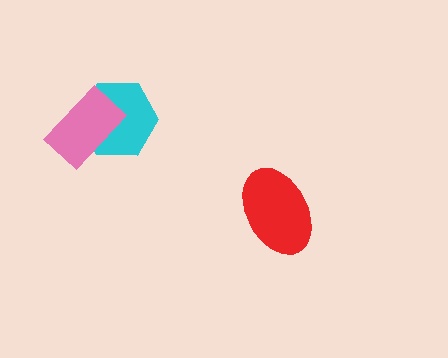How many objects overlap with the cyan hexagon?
1 object overlaps with the cyan hexagon.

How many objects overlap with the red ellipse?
0 objects overlap with the red ellipse.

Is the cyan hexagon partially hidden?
Yes, it is partially covered by another shape.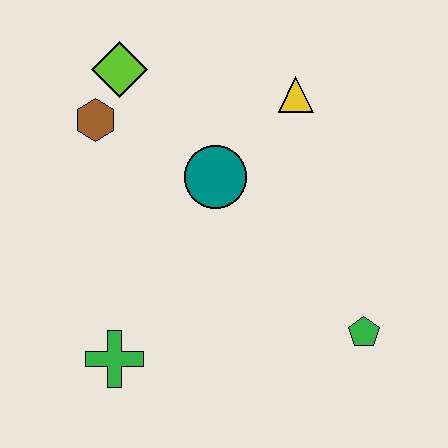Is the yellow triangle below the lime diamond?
Yes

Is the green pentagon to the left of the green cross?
No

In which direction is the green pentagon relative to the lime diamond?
The green pentagon is below the lime diamond.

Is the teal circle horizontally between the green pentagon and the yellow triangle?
No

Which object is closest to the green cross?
The teal circle is closest to the green cross.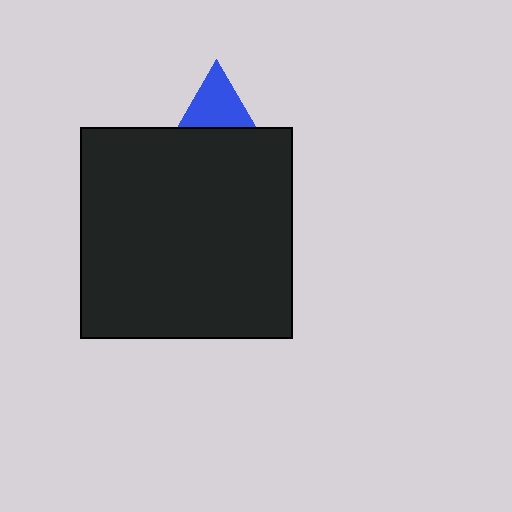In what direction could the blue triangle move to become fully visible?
The blue triangle could move up. That would shift it out from behind the black square entirely.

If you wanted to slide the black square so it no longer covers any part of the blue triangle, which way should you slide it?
Slide it down — that is the most direct way to separate the two shapes.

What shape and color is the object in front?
The object in front is a black square.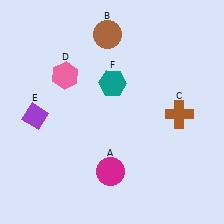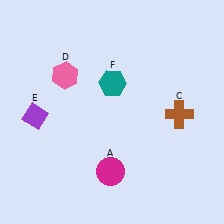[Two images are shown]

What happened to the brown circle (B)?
The brown circle (B) was removed in Image 2. It was in the top-left area of Image 1.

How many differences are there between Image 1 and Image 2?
There is 1 difference between the two images.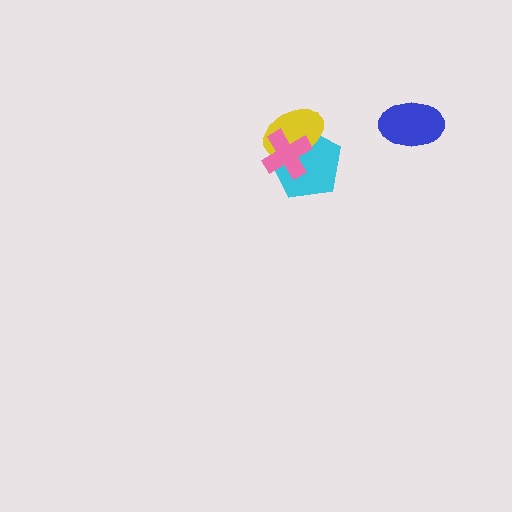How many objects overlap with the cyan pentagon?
2 objects overlap with the cyan pentagon.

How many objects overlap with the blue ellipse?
0 objects overlap with the blue ellipse.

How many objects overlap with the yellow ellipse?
2 objects overlap with the yellow ellipse.